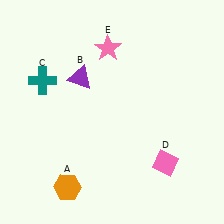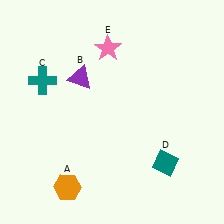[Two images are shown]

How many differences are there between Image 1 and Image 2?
There is 1 difference between the two images.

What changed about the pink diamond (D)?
In Image 1, D is pink. In Image 2, it changed to teal.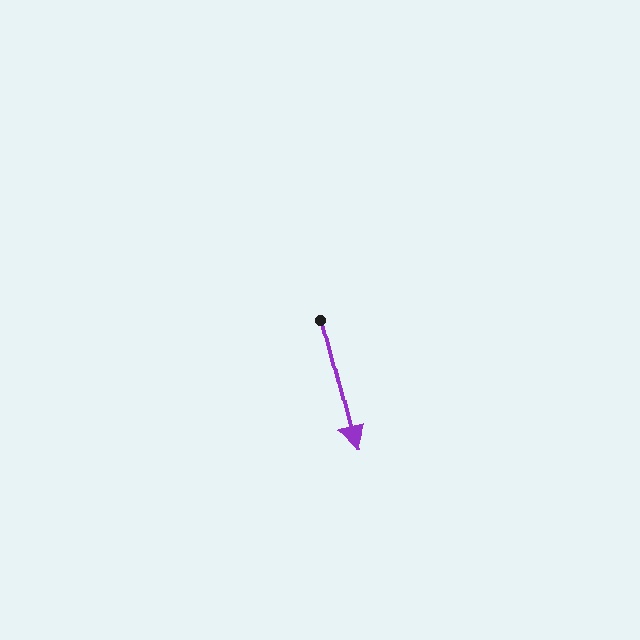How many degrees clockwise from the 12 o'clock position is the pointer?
Approximately 166 degrees.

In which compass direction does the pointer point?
South.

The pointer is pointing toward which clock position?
Roughly 6 o'clock.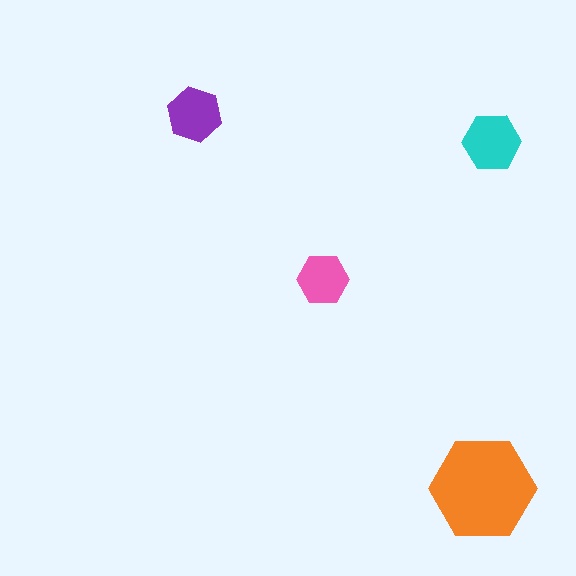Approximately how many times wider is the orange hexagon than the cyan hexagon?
About 2 times wider.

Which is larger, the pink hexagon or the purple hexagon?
The purple one.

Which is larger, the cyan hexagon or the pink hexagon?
The cyan one.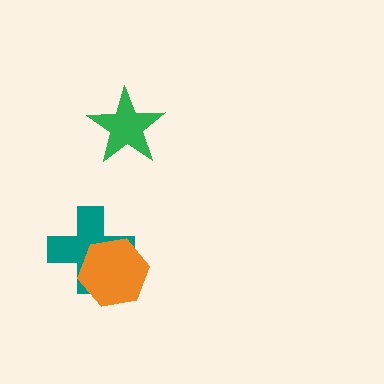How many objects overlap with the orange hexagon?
1 object overlaps with the orange hexagon.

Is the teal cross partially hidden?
Yes, it is partially covered by another shape.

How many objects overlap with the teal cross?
1 object overlaps with the teal cross.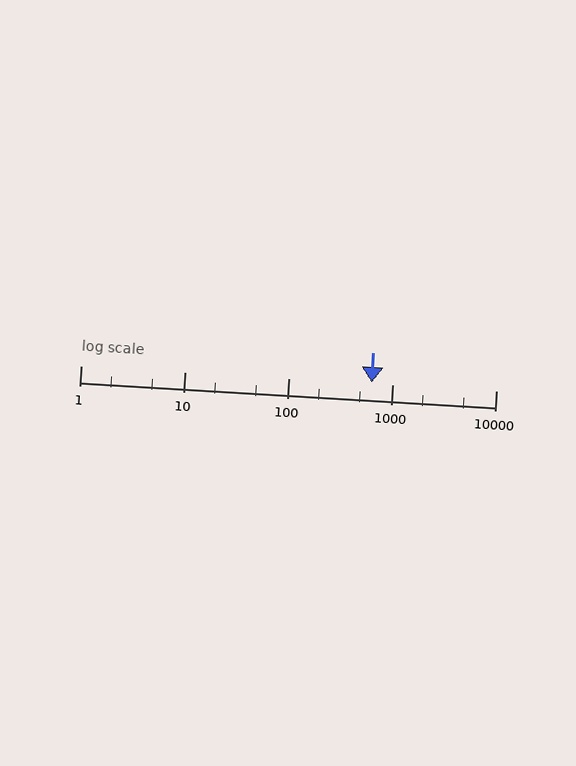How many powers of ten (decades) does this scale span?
The scale spans 4 decades, from 1 to 10000.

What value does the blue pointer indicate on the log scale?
The pointer indicates approximately 630.